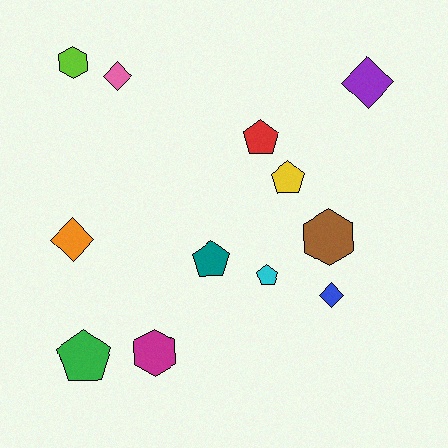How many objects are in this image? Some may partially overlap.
There are 12 objects.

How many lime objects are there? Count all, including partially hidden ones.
There is 1 lime object.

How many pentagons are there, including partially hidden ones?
There are 5 pentagons.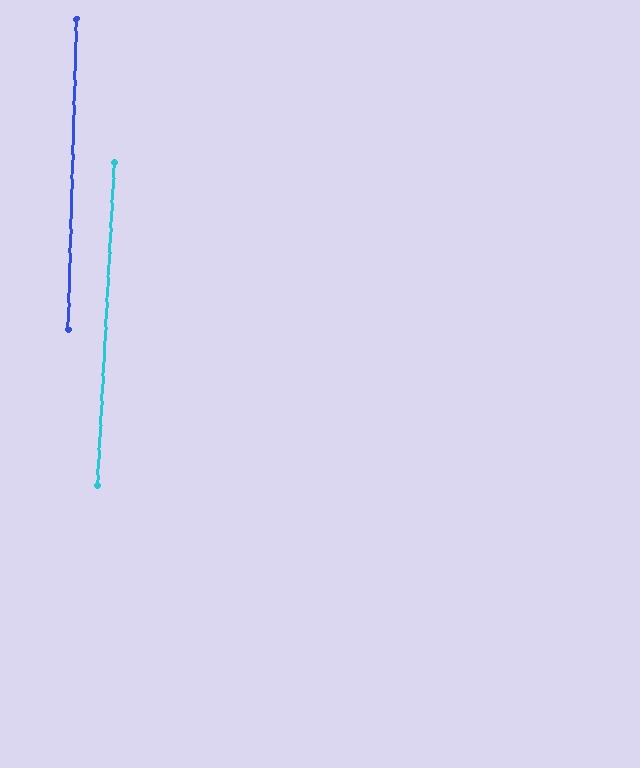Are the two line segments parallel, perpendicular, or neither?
Parallel — their directions differ by only 1.3°.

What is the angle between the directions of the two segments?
Approximately 1 degree.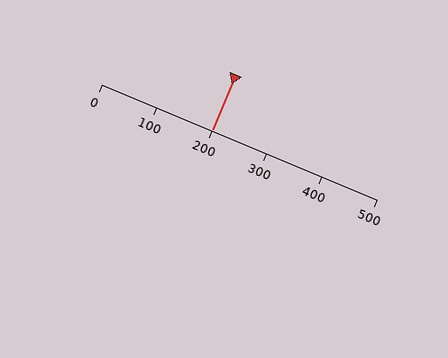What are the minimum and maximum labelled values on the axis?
The axis runs from 0 to 500.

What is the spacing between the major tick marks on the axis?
The major ticks are spaced 100 apart.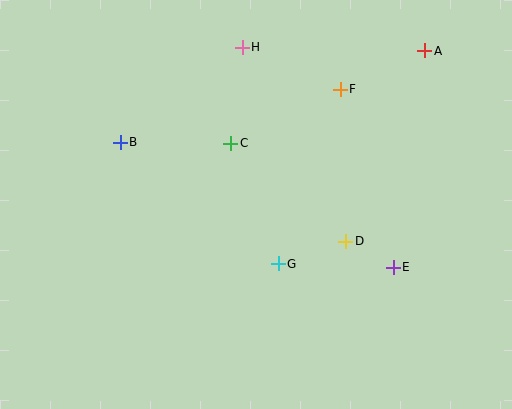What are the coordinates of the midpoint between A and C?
The midpoint between A and C is at (328, 97).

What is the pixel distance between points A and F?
The distance between A and F is 93 pixels.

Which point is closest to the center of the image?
Point G at (278, 264) is closest to the center.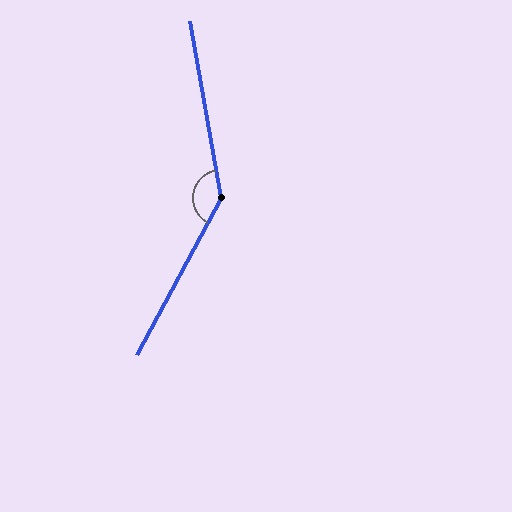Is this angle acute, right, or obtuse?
It is obtuse.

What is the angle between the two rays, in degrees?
Approximately 142 degrees.